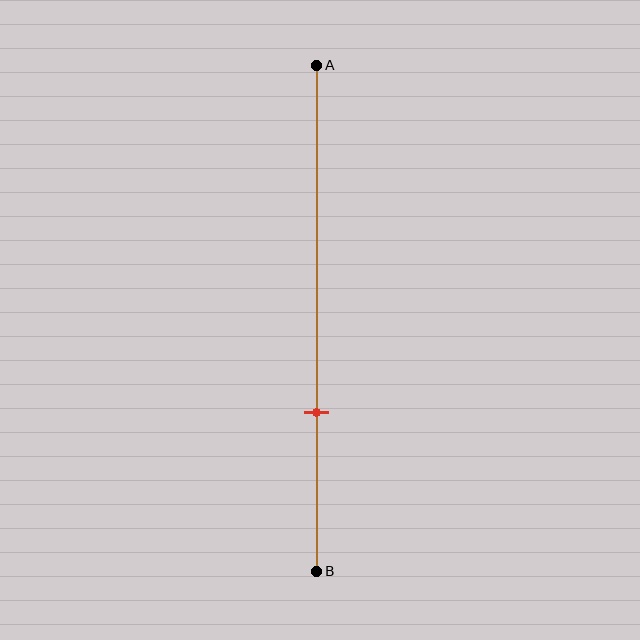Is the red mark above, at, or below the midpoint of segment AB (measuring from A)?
The red mark is below the midpoint of segment AB.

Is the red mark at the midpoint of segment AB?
No, the mark is at about 70% from A, not at the 50% midpoint.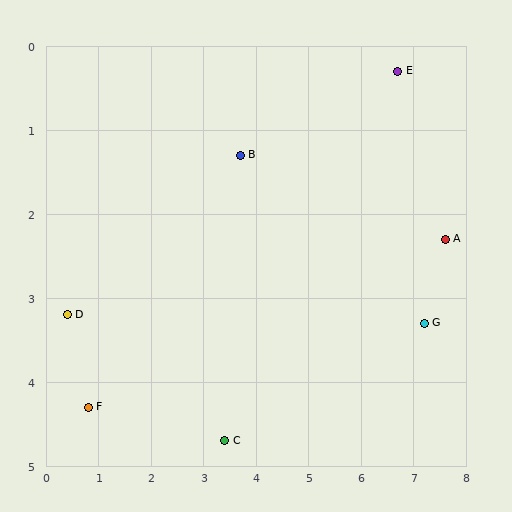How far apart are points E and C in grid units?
Points E and C are about 5.5 grid units apart.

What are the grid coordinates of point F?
Point F is at approximately (0.8, 4.3).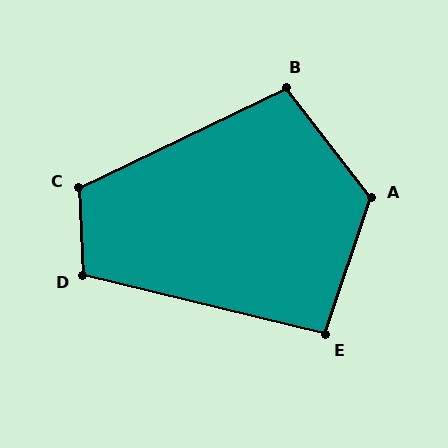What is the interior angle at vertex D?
Approximately 107 degrees (obtuse).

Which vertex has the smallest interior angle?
E, at approximately 95 degrees.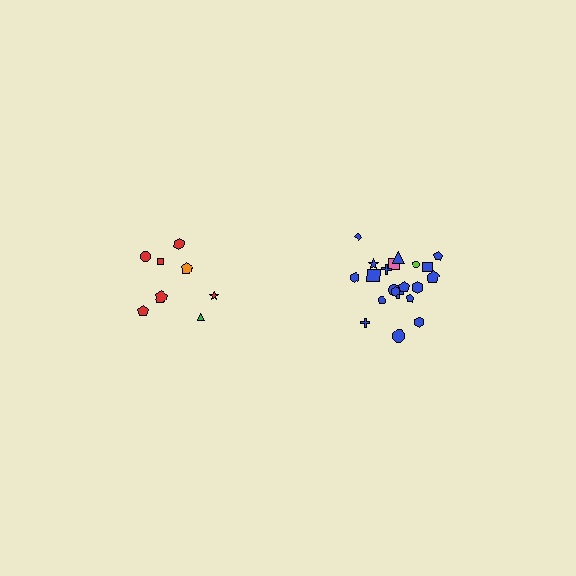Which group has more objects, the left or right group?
The right group.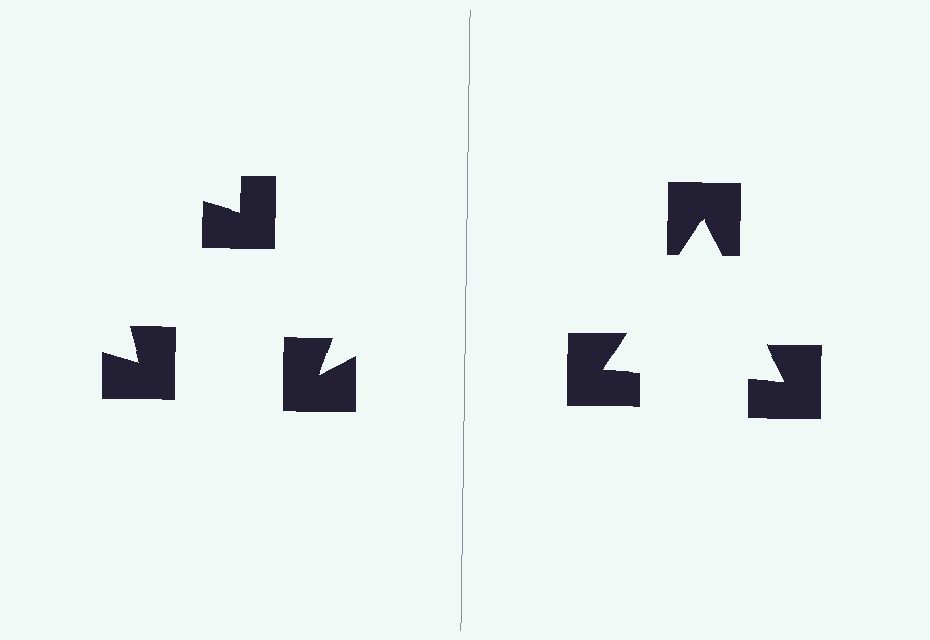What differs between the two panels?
The notched squares are positioned identically on both sides; only the wedge orientations differ. On the right they align to a triangle; on the left they are misaligned.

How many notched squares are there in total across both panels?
6 — 3 on each side.